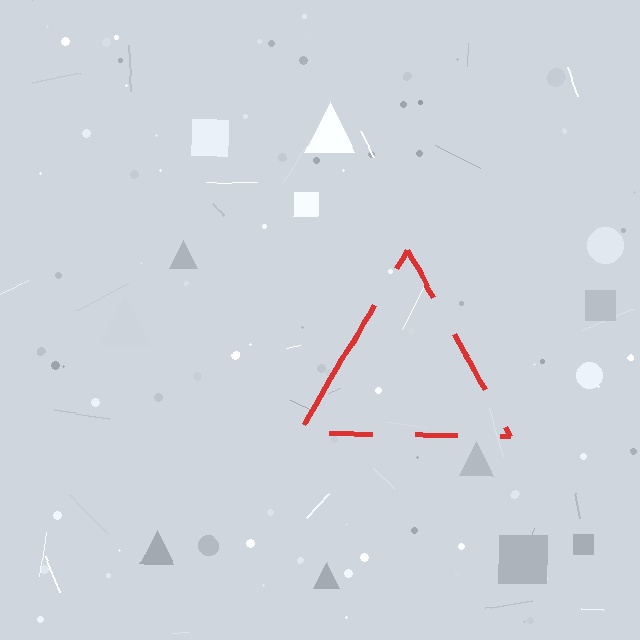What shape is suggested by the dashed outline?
The dashed outline suggests a triangle.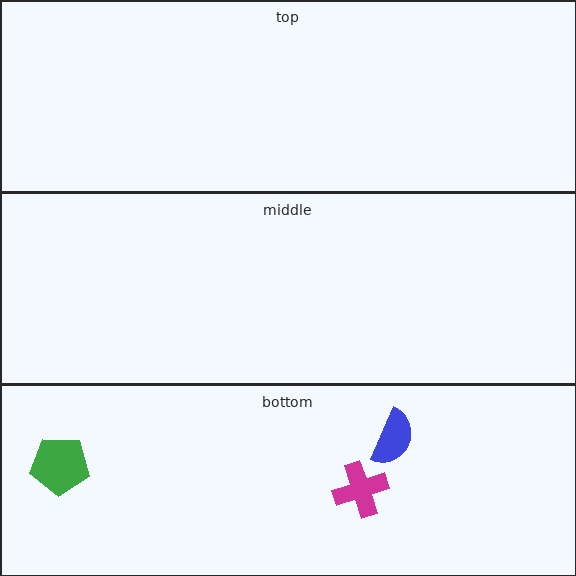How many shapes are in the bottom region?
3.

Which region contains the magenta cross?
The bottom region.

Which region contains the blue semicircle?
The bottom region.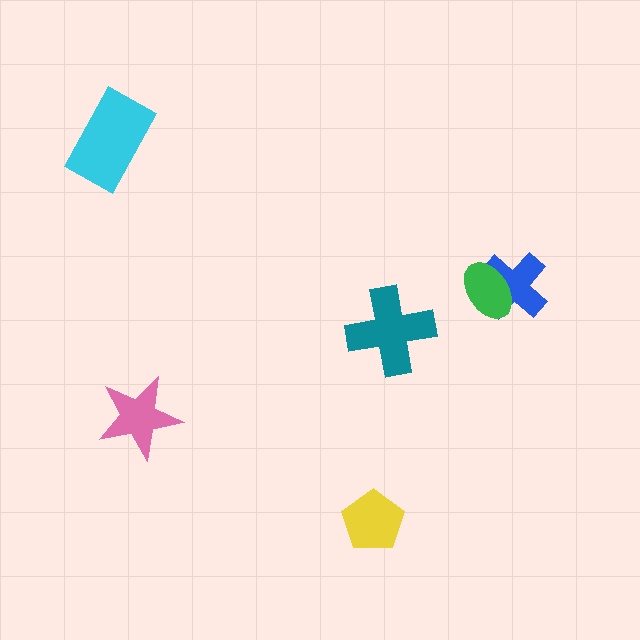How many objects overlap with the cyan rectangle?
0 objects overlap with the cyan rectangle.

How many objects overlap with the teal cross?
0 objects overlap with the teal cross.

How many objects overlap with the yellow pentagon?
0 objects overlap with the yellow pentagon.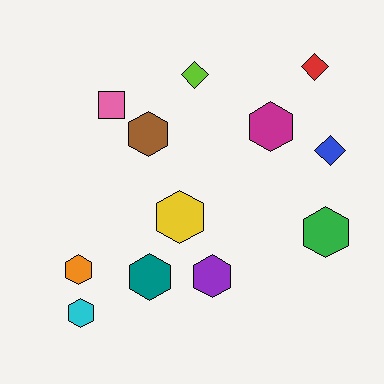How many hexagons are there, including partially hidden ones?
There are 8 hexagons.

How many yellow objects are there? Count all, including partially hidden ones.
There is 1 yellow object.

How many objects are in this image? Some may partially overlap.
There are 12 objects.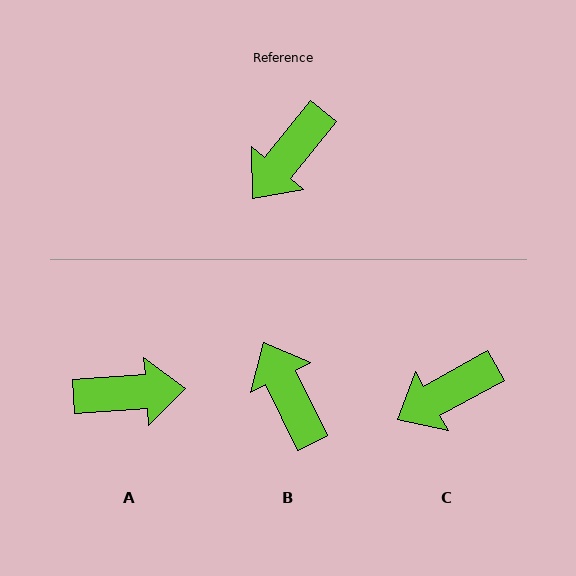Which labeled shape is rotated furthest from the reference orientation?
A, about 133 degrees away.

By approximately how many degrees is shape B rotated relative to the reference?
Approximately 115 degrees clockwise.